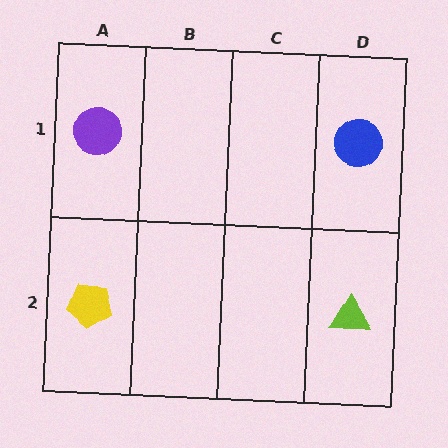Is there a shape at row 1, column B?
No, that cell is empty.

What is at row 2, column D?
A lime triangle.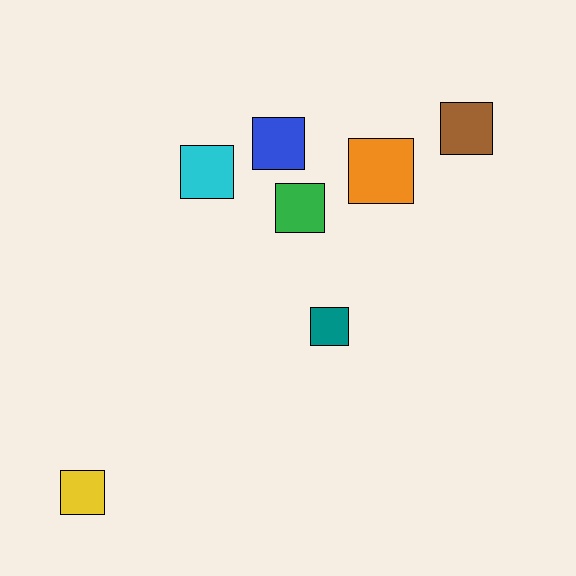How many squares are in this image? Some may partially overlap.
There are 7 squares.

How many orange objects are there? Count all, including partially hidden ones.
There is 1 orange object.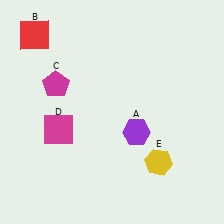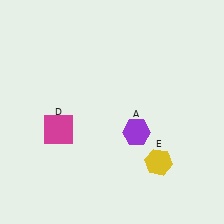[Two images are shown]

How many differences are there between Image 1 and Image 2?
There are 2 differences between the two images.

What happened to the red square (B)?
The red square (B) was removed in Image 2. It was in the top-left area of Image 1.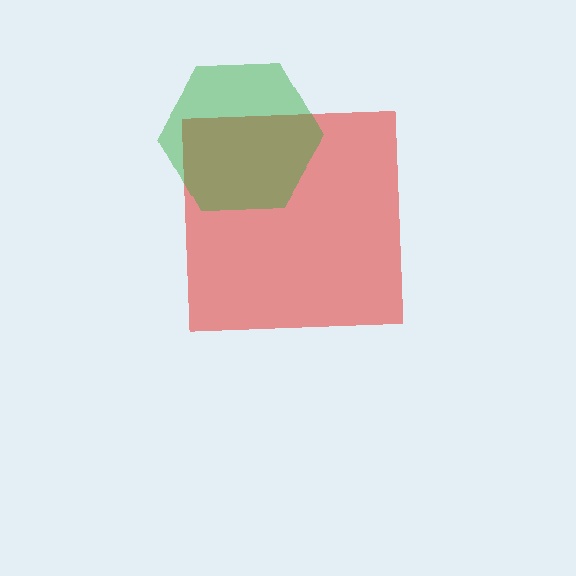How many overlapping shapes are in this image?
There are 2 overlapping shapes in the image.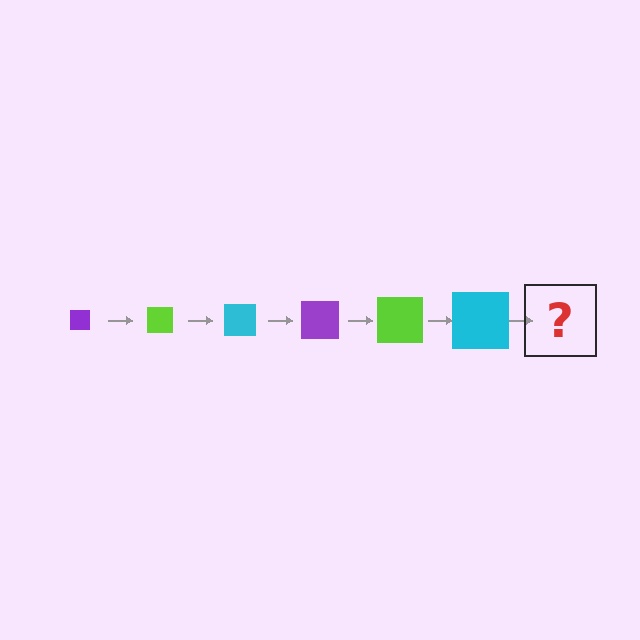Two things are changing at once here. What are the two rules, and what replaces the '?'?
The two rules are that the square grows larger each step and the color cycles through purple, lime, and cyan. The '?' should be a purple square, larger than the previous one.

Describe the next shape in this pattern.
It should be a purple square, larger than the previous one.